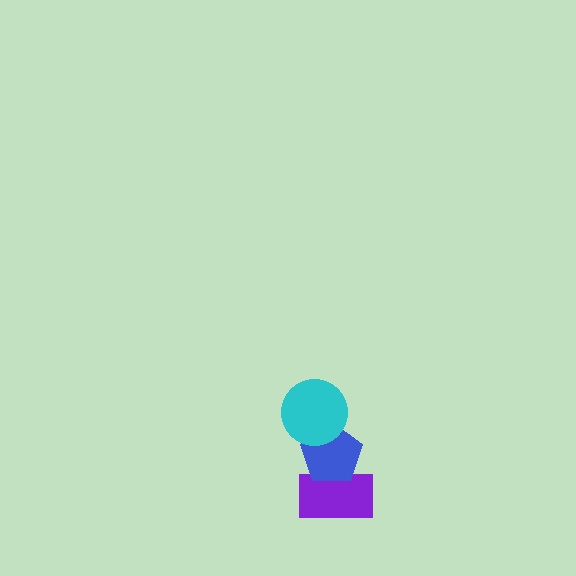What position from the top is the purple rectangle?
The purple rectangle is 3rd from the top.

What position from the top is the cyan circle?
The cyan circle is 1st from the top.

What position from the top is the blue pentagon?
The blue pentagon is 2nd from the top.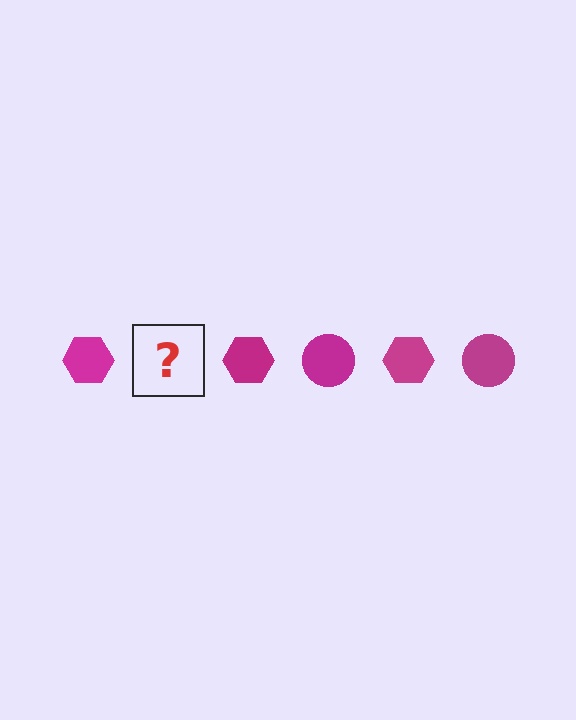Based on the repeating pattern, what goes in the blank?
The blank should be a magenta circle.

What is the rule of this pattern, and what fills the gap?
The rule is that the pattern cycles through hexagon, circle shapes in magenta. The gap should be filled with a magenta circle.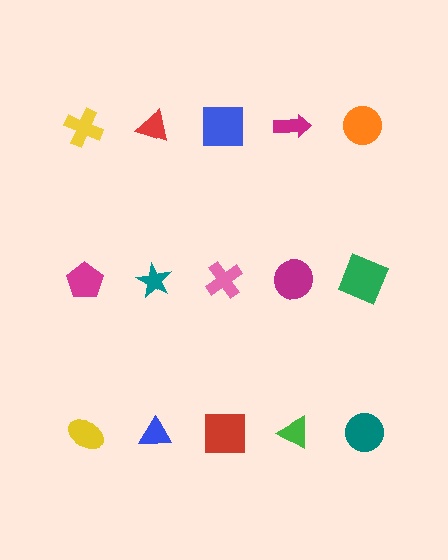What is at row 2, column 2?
A teal star.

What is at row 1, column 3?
A blue square.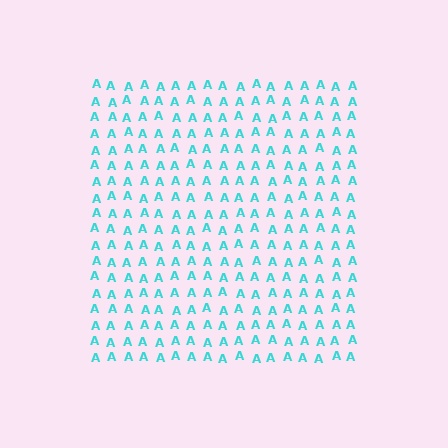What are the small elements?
The small elements are letter A's.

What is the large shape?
The large shape is a square.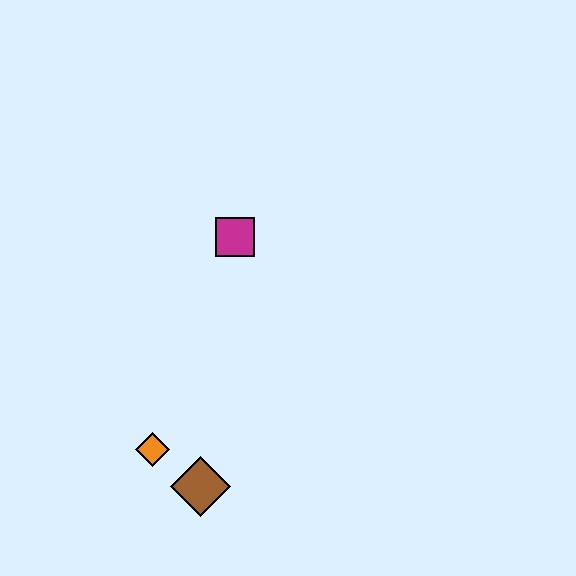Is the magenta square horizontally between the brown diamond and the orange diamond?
No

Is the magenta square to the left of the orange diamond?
No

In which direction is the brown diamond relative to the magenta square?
The brown diamond is below the magenta square.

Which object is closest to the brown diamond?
The orange diamond is closest to the brown diamond.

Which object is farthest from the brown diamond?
The magenta square is farthest from the brown diamond.